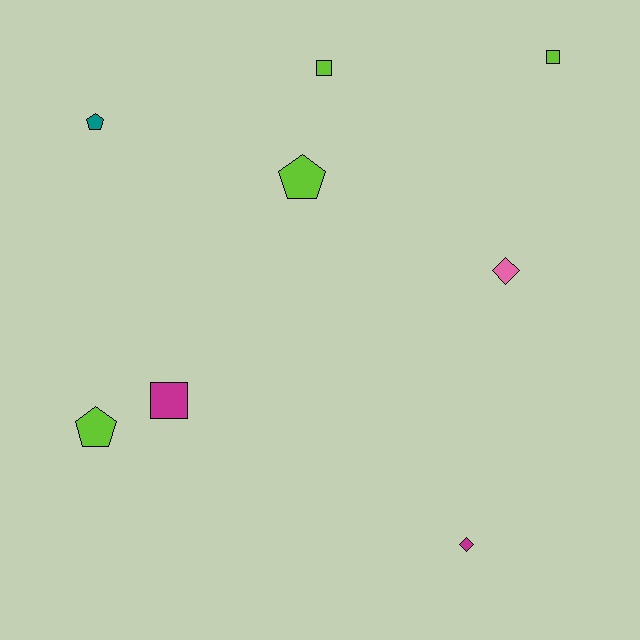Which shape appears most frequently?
Pentagon, with 3 objects.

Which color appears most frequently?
Lime, with 4 objects.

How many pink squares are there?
There are no pink squares.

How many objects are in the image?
There are 8 objects.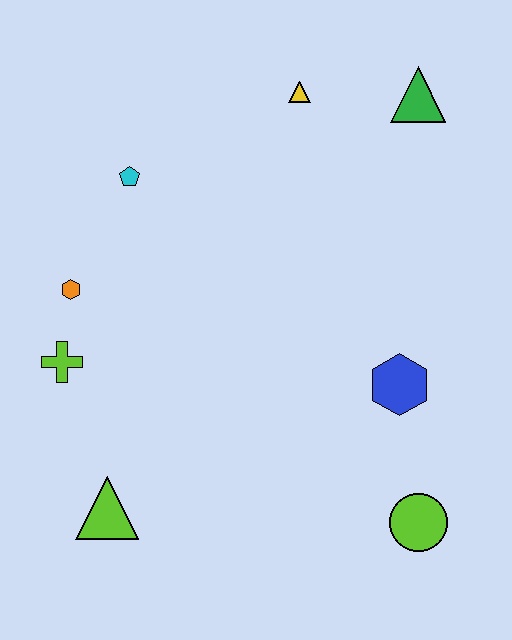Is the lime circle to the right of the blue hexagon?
Yes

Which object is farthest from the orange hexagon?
The lime circle is farthest from the orange hexagon.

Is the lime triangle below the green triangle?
Yes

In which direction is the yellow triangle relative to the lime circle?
The yellow triangle is above the lime circle.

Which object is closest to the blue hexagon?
The lime circle is closest to the blue hexagon.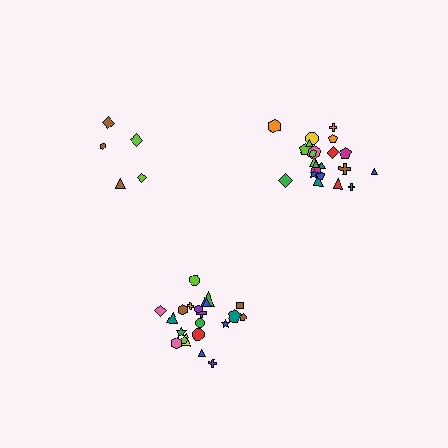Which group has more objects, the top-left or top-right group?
The top-right group.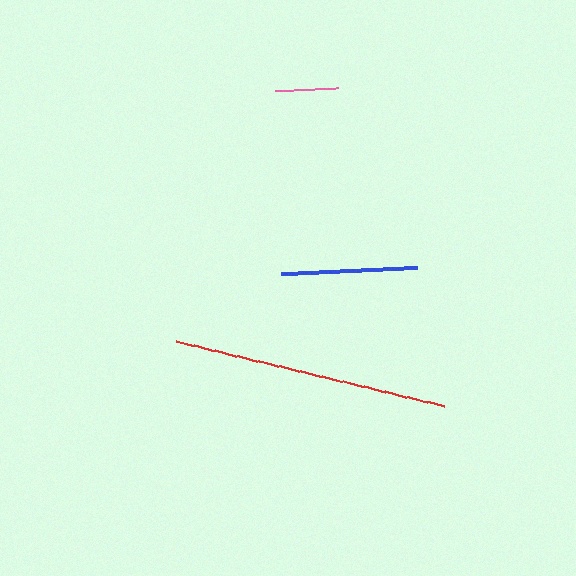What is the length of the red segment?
The red segment is approximately 276 pixels long.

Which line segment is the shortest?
The pink line is the shortest at approximately 63 pixels.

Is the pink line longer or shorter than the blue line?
The blue line is longer than the pink line.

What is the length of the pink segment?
The pink segment is approximately 63 pixels long.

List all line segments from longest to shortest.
From longest to shortest: red, blue, pink.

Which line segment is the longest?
The red line is the longest at approximately 276 pixels.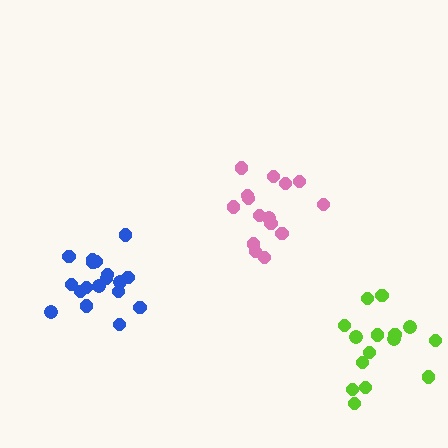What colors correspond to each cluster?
The clusters are colored: pink, lime, blue.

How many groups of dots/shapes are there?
There are 3 groups.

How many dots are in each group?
Group 1: 15 dots, Group 2: 15 dots, Group 3: 18 dots (48 total).